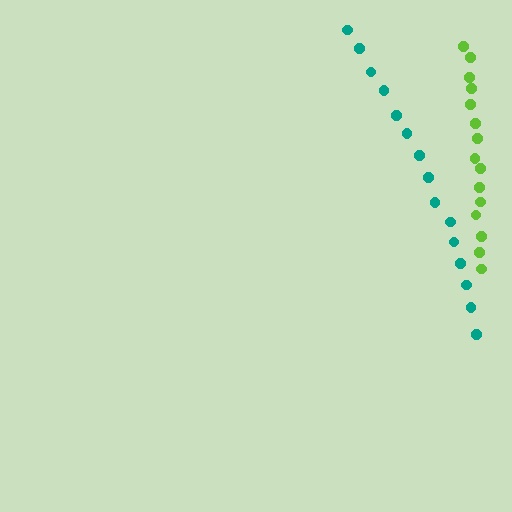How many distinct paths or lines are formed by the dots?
There are 2 distinct paths.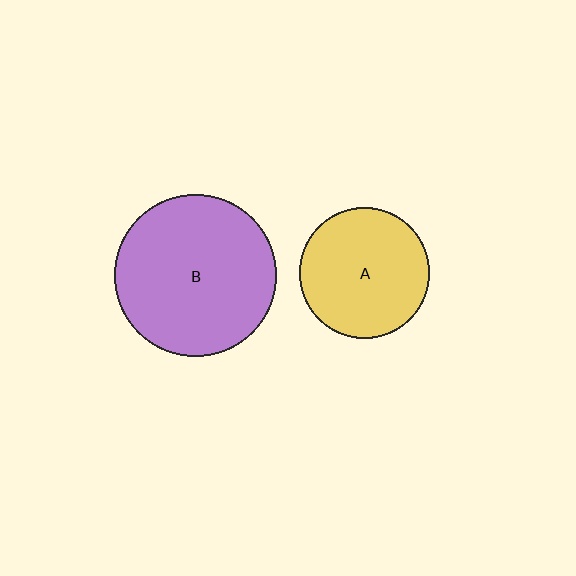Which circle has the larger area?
Circle B (purple).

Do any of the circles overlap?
No, none of the circles overlap.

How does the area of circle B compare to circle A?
Approximately 1.6 times.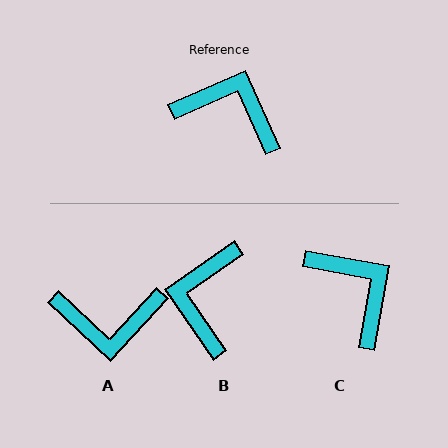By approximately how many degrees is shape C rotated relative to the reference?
Approximately 34 degrees clockwise.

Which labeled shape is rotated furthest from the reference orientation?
A, about 157 degrees away.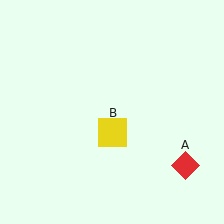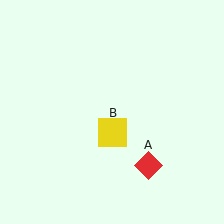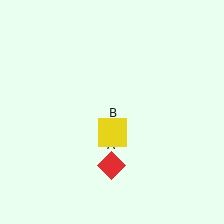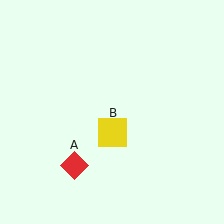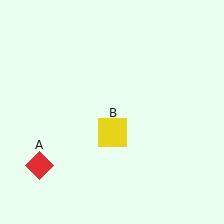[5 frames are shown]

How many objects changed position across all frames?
1 object changed position: red diamond (object A).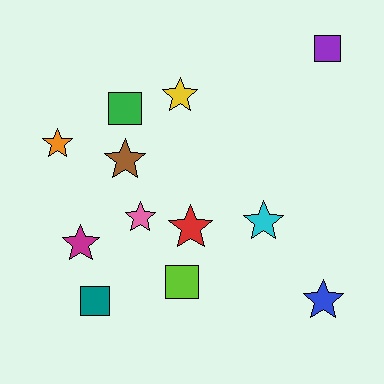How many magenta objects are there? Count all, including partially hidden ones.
There is 1 magenta object.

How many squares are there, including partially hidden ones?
There are 4 squares.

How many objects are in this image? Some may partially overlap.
There are 12 objects.